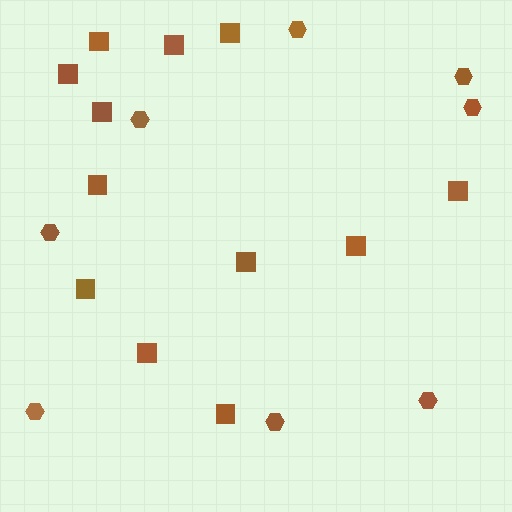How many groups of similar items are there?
There are 2 groups: one group of squares (12) and one group of hexagons (8).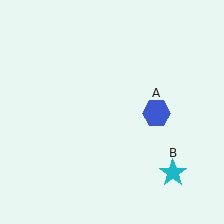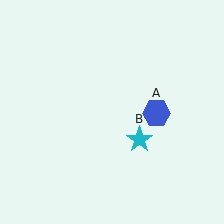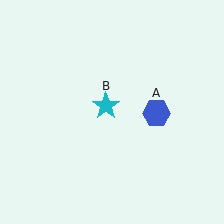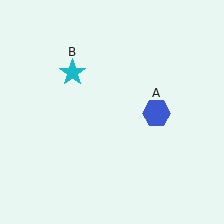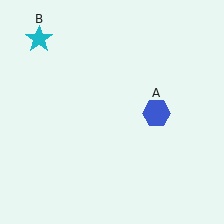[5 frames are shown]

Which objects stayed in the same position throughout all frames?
Blue hexagon (object A) remained stationary.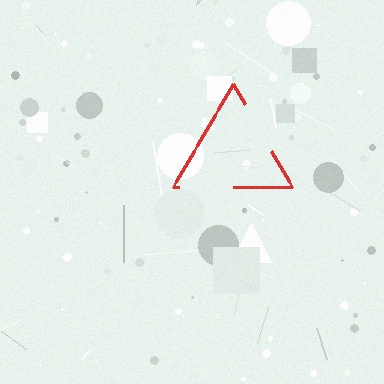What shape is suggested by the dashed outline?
The dashed outline suggests a triangle.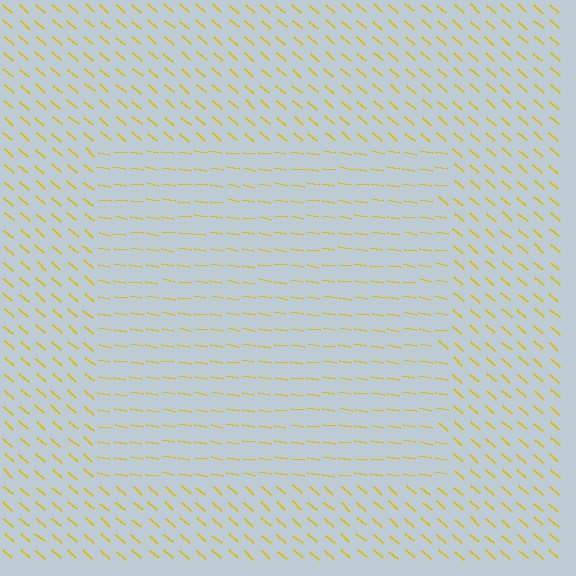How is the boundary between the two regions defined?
The boundary is defined purely by a change in line orientation (approximately 32 degrees difference). All lines are the same color and thickness.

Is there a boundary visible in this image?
Yes, there is a texture boundary formed by a change in line orientation.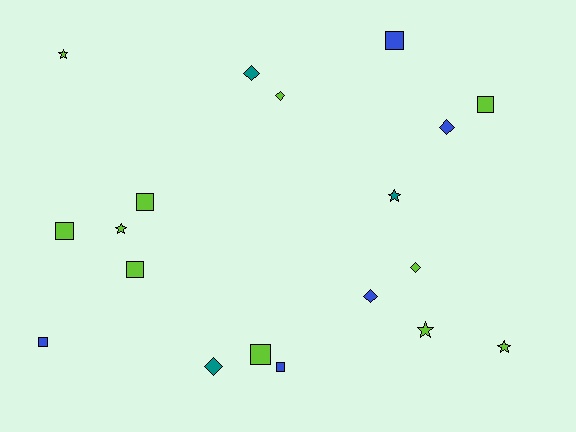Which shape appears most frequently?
Square, with 8 objects.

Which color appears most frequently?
Lime, with 11 objects.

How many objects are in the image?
There are 19 objects.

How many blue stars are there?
There are no blue stars.